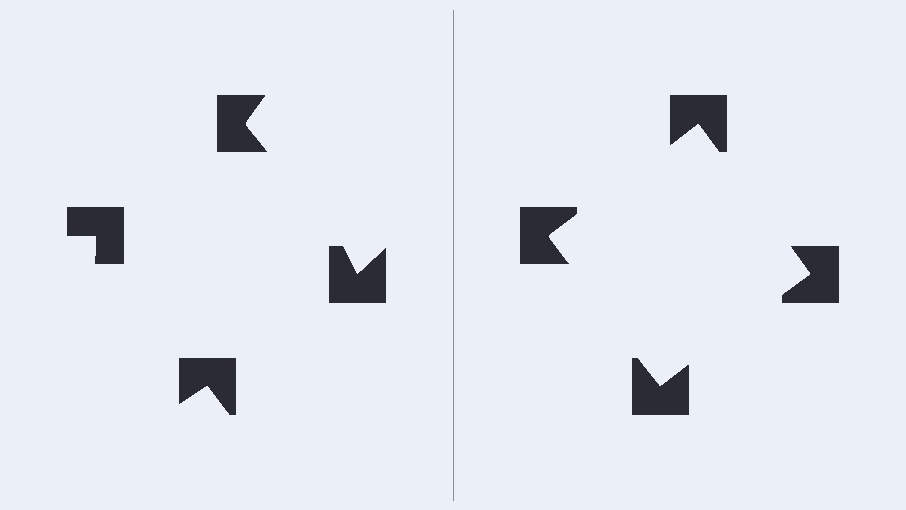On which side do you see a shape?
An illusory square appears on the right side. On the left side the wedge cuts are rotated, so no coherent shape forms.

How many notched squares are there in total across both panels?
8 — 4 on each side.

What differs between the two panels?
The notched squares are positioned identically on both sides; only the wedge orientations differ. On the right they align to a square; on the left they are misaligned.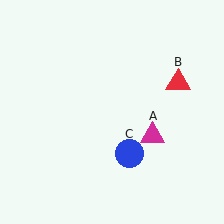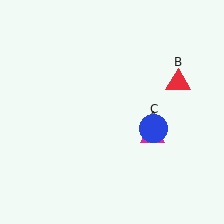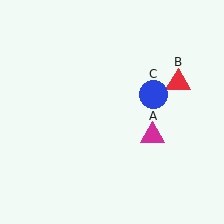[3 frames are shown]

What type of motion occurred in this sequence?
The blue circle (object C) rotated counterclockwise around the center of the scene.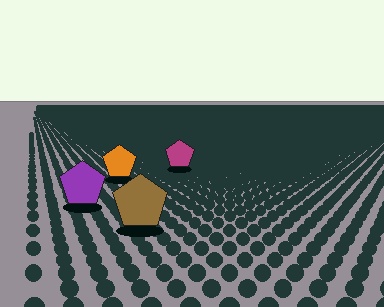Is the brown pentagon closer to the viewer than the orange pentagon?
Yes. The brown pentagon is closer — you can tell from the texture gradient: the ground texture is coarser near it.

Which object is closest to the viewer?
The brown pentagon is closest. The texture marks near it are larger and more spread out.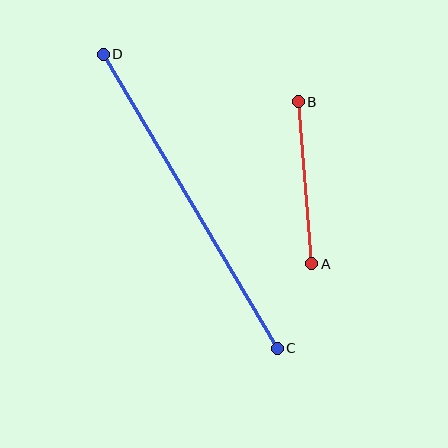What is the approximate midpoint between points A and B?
The midpoint is at approximately (305, 183) pixels.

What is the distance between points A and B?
The distance is approximately 163 pixels.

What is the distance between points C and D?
The distance is approximately 342 pixels.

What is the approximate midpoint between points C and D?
The midpoint is at approximately (190, 201) pixels.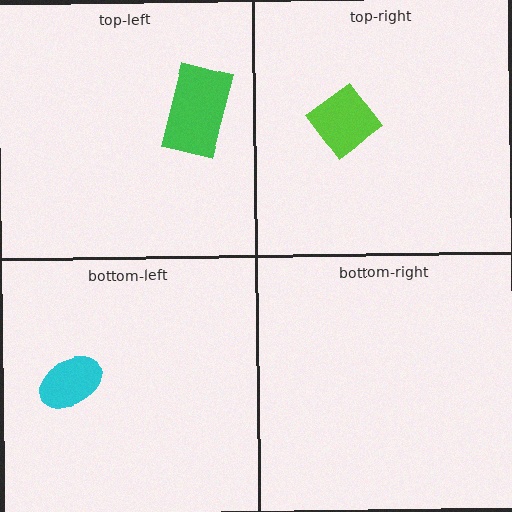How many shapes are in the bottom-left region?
1.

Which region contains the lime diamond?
The top-right region.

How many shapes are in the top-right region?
1.